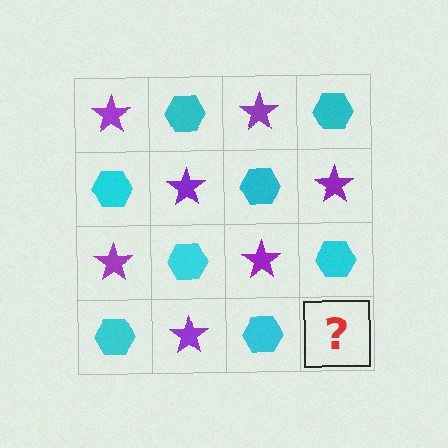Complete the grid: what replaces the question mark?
The question mark should be replaced with a purple star.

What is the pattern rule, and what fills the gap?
The rule is that it alternates purple star and cyan hexagon in a checkerboard pattern. The gap should be filled with a purple star.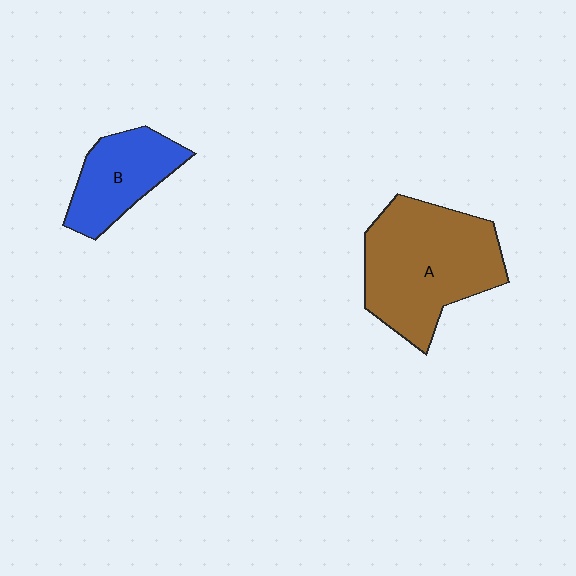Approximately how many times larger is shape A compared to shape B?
Approximately 1.9 times.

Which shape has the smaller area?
Shape B (blue).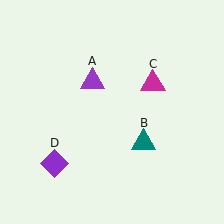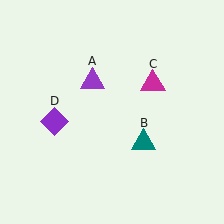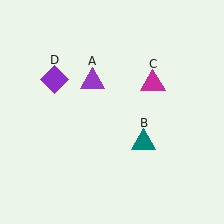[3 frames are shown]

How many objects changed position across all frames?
1 object changed position: purple diamond (object D).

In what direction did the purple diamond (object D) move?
The purple diamond (object D) moved up.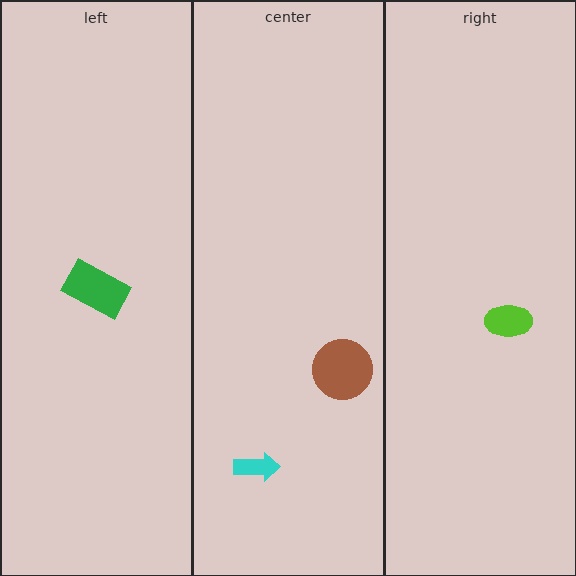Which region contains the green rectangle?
The left region.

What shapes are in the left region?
The green rectangle.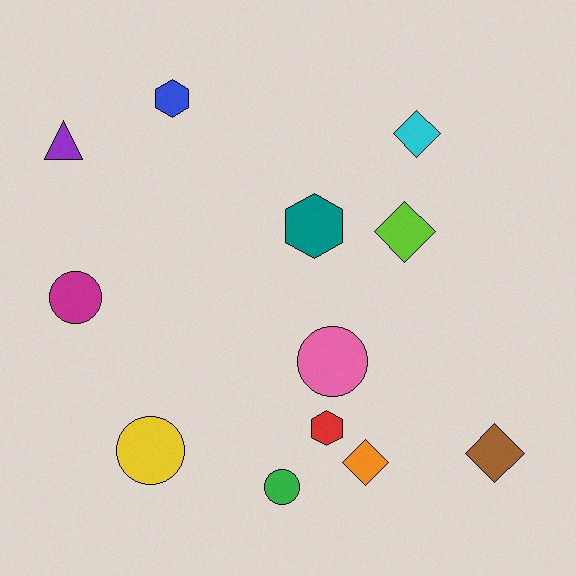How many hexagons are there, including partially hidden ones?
There are 3 hexagons.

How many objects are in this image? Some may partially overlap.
There are 12 objects.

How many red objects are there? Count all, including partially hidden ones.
There is 1 red object.